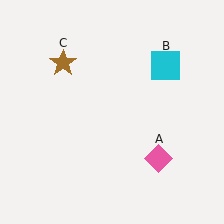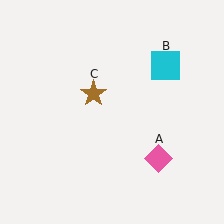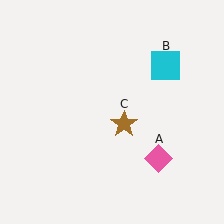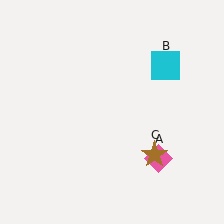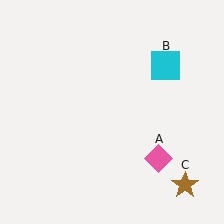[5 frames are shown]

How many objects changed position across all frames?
1 object changed position: brown star (object C).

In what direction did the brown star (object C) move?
The brown star (object C) moved down and to the right.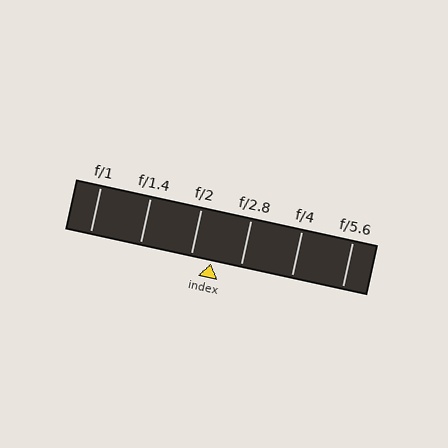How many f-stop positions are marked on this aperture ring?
There are 6 f-stop positions marked.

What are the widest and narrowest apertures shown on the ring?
The widest aperture shown is f/1 and the narrowest is f/5.6.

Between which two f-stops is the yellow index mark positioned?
The index mark is between f/2 and f/2.8.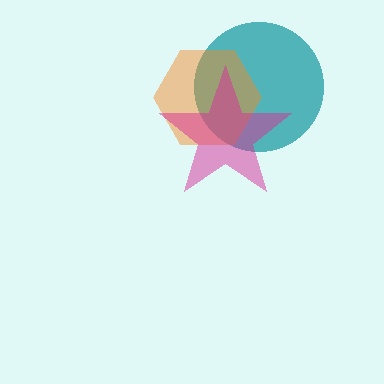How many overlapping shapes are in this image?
There are 3 overlapping shapes in the image.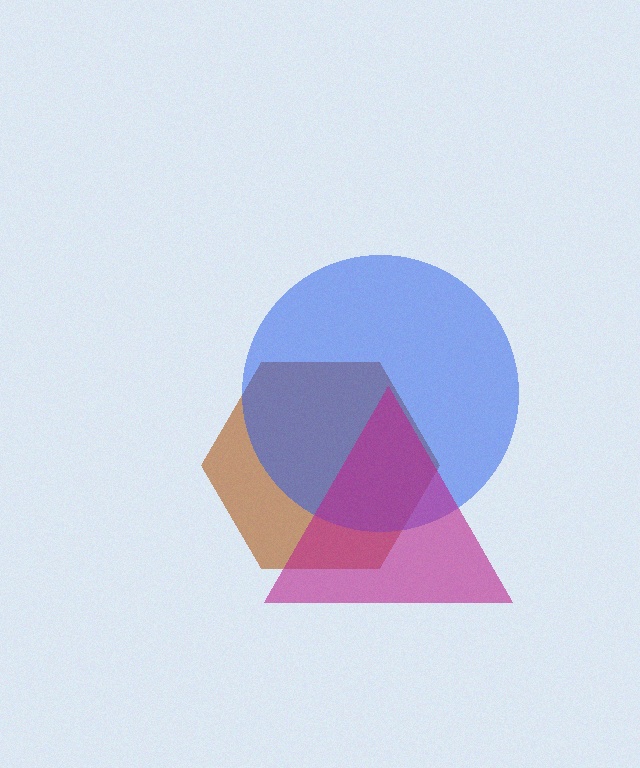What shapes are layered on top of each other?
The layered shapes are: a brown hexagon, a blue circle, a magenta triangle.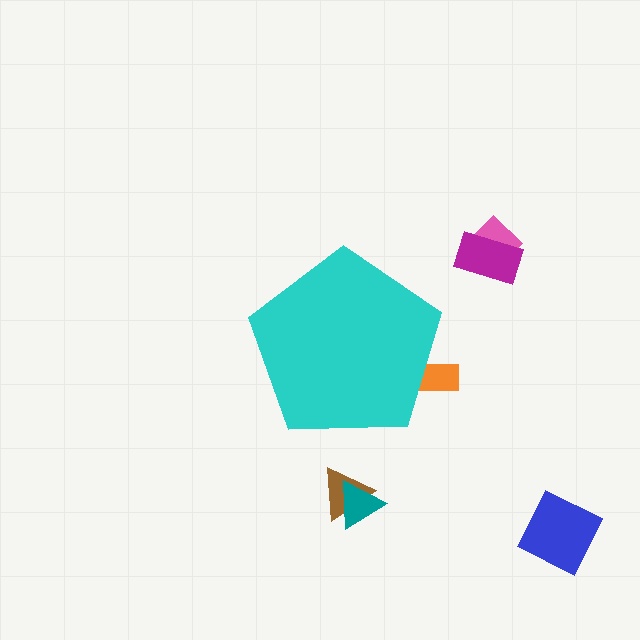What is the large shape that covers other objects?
A cyan pentagon.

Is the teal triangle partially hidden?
No, the teal triangle is fully visible.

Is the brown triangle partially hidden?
No, the brown triangle is fully visible.